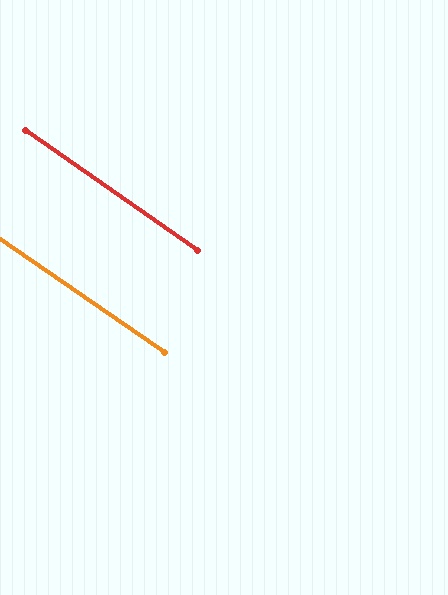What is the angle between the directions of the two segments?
Approximately 1 degree.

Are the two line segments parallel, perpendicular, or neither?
Parallel — their directions differ by only 0.5°.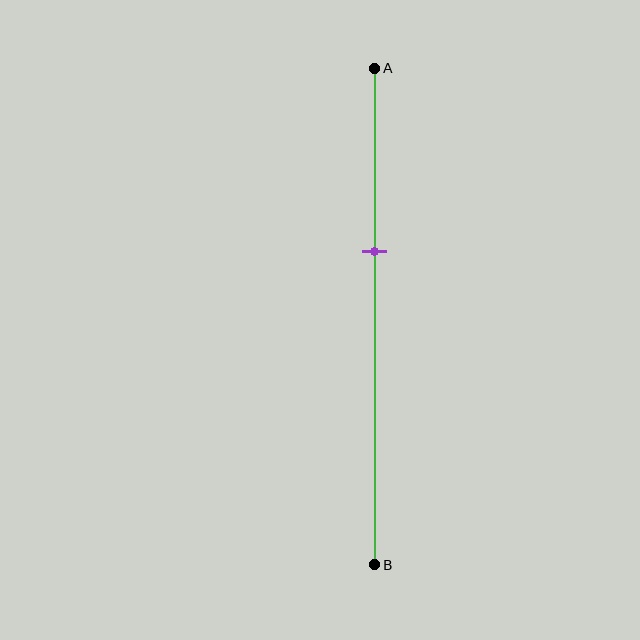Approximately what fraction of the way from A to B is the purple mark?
The purple mark is approximately 35% of the way from A to B.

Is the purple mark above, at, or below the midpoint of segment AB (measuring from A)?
The purple mark is above the midpoint of segment AB.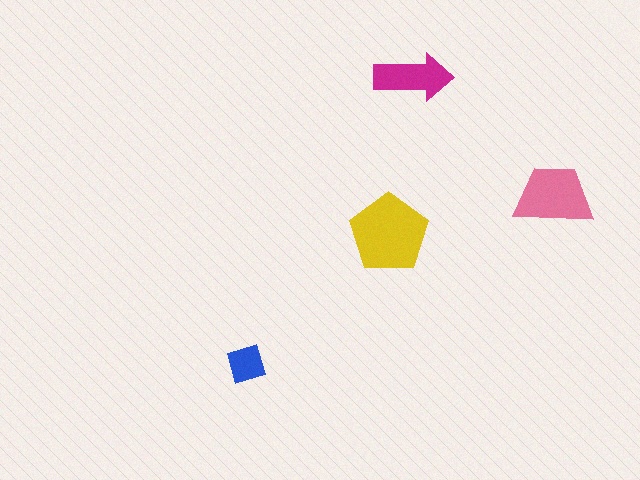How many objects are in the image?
There are 4 objects in the image.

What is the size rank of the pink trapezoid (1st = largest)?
2nd.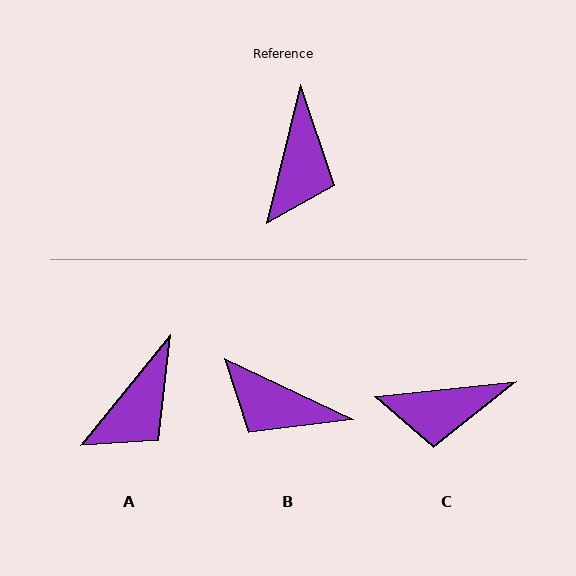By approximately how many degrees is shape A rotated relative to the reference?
Approximately 25 degrees clockwise.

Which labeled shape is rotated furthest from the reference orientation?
B, about 102 degrees away.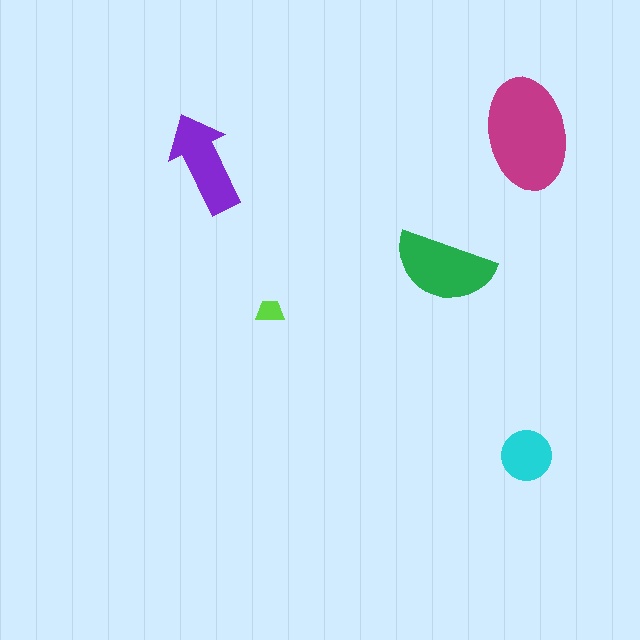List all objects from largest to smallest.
The magenta ellipse, the green semicircle, the purple arrow, the cyan circle, the lime trapezoid.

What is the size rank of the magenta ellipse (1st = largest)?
1st.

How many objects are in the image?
There are 5 objects in the image.